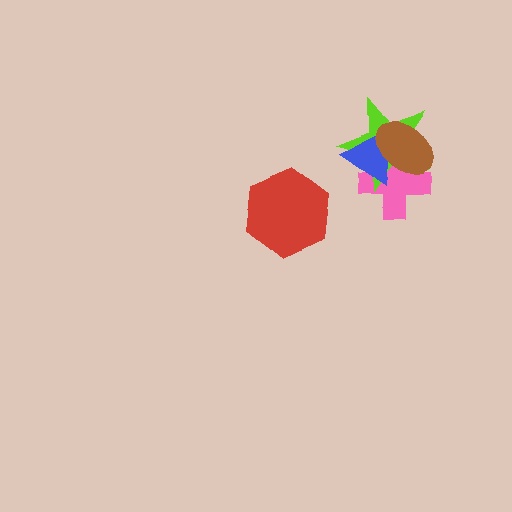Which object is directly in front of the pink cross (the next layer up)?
The lime star is directly in front of the pink cross.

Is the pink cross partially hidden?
Yes, it is partially covered by another shape.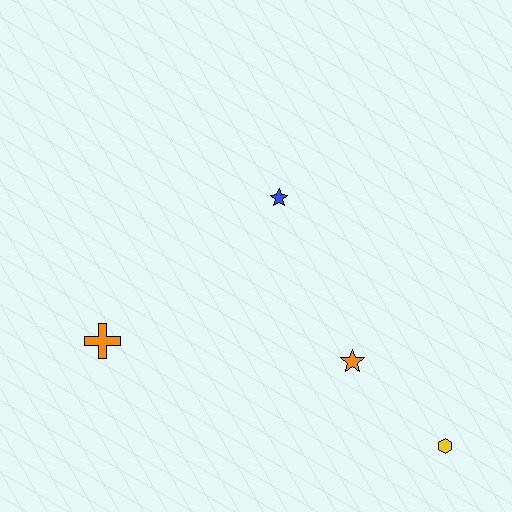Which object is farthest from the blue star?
The yellow hexagon is farthest from the blue star.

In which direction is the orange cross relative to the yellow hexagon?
The orange cross is to the left of the yellow hexagon.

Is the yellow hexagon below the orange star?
Yes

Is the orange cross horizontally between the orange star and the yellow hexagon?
No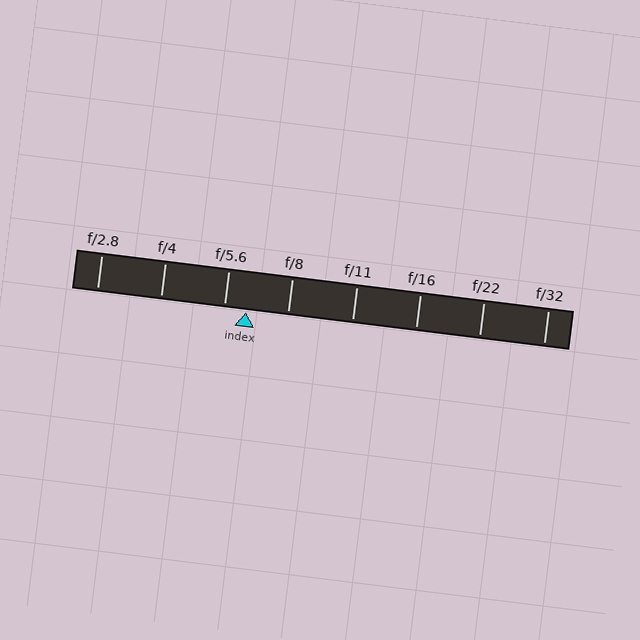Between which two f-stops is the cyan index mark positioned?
The index mark is between f/5.6 and f/8.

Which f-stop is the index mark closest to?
The index mark is closest to f/5.6.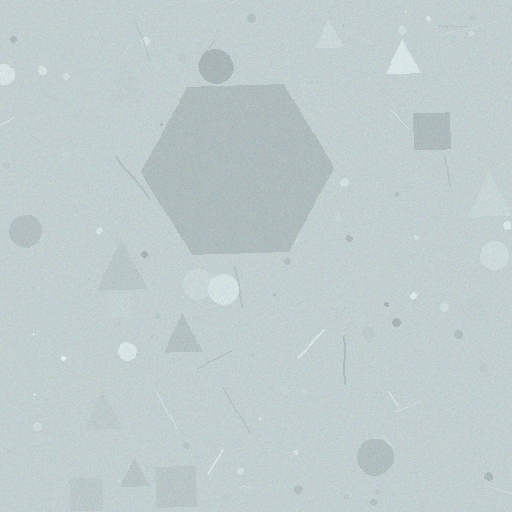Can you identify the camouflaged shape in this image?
The camouflaged shape is a hexagon.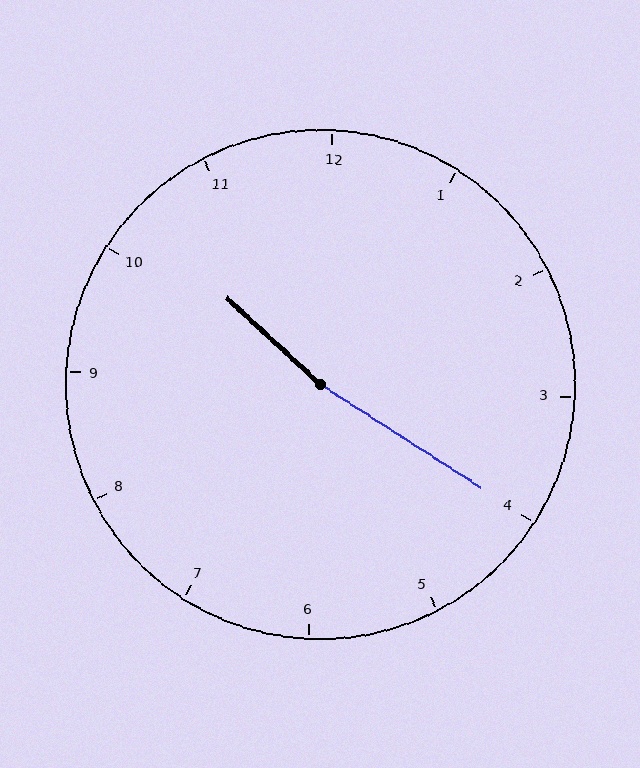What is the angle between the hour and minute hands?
Approximately 170 degrees.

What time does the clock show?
10:20.